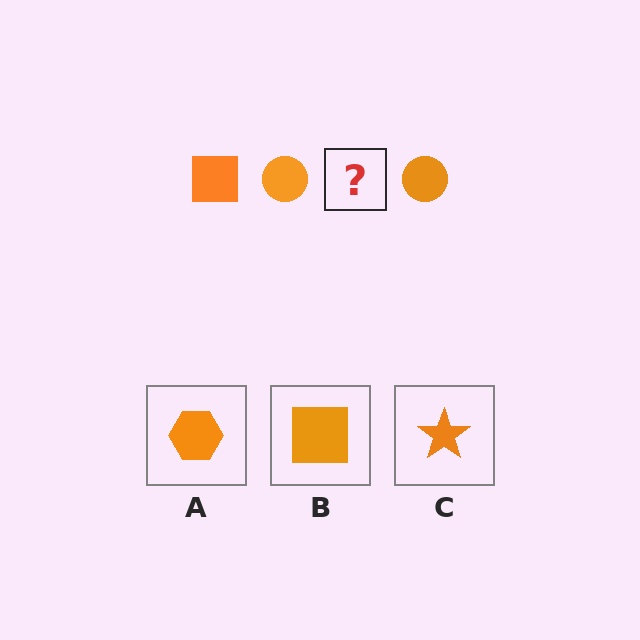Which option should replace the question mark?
Option B.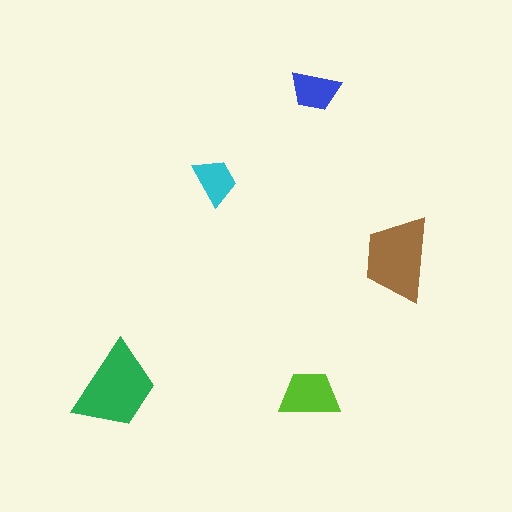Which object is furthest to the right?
The brown trapezoid is rightmost.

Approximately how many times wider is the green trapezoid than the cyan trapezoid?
About 2 times wider.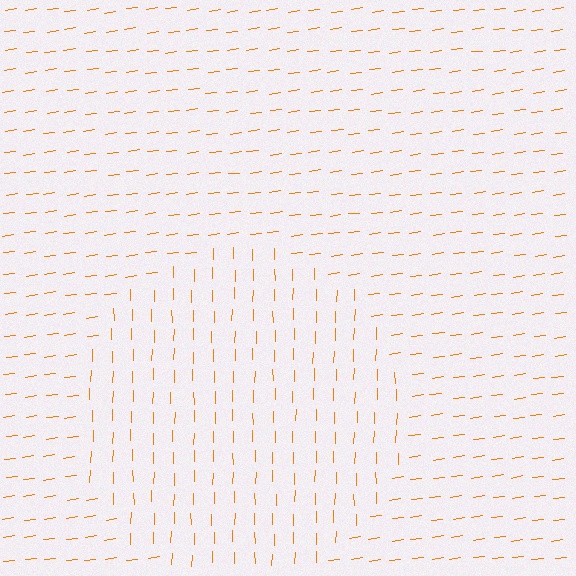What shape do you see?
I see a circle.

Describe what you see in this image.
The image is filled with small orange line segments. A circle region in the image has lines oriented differently from the surrounding lines, creating a visible texture boundary.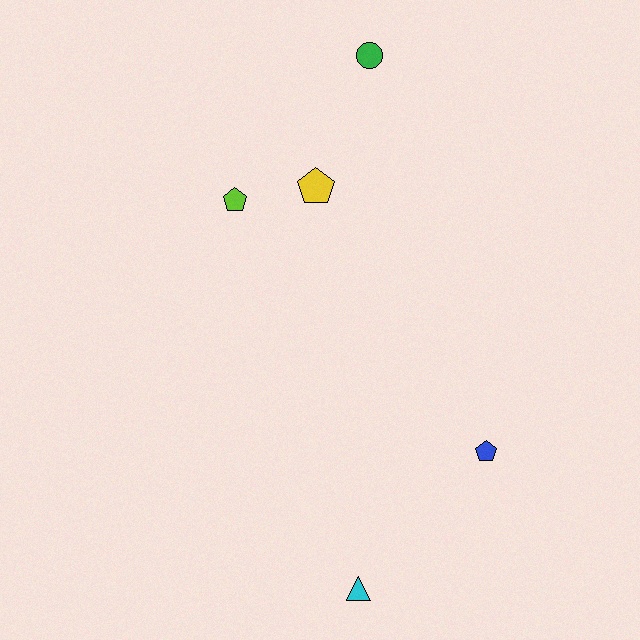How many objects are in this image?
There are 5 objects.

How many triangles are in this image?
There is 1 triangle.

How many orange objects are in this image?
There are no orange objects.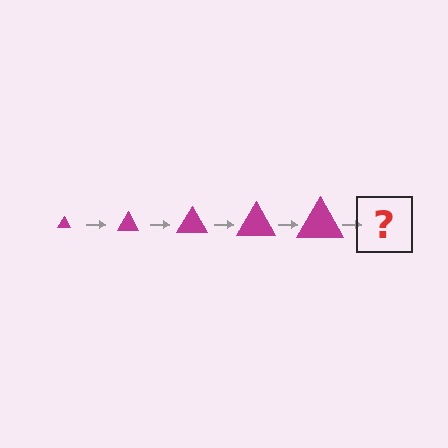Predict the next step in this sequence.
The next step is a magenta triangle, larger than the previous one.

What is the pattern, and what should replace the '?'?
The pattern is that the triangle gets progressively larger each step. The '?' should be a magenta triangle, larger than the previous one.